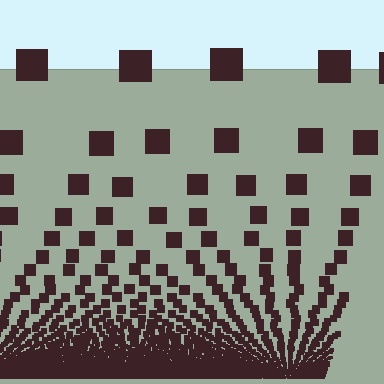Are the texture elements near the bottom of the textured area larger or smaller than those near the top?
Smaller. The gradient is inverted — elements near the bottom are smaller and denser.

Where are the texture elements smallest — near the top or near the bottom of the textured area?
Near the bottom.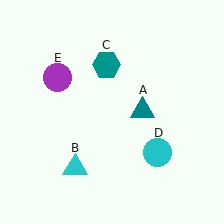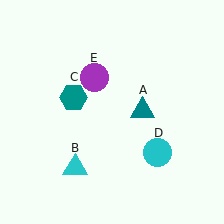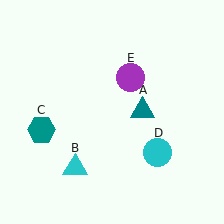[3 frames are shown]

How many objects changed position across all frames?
2 objects changed position: teal hexagon (object C), purple circle (object E).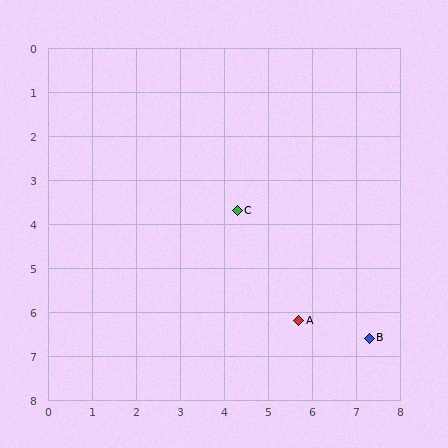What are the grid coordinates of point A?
Point A is at approximately (5.7, 6.2).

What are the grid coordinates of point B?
Point B is at approximately (7.3, 6.6).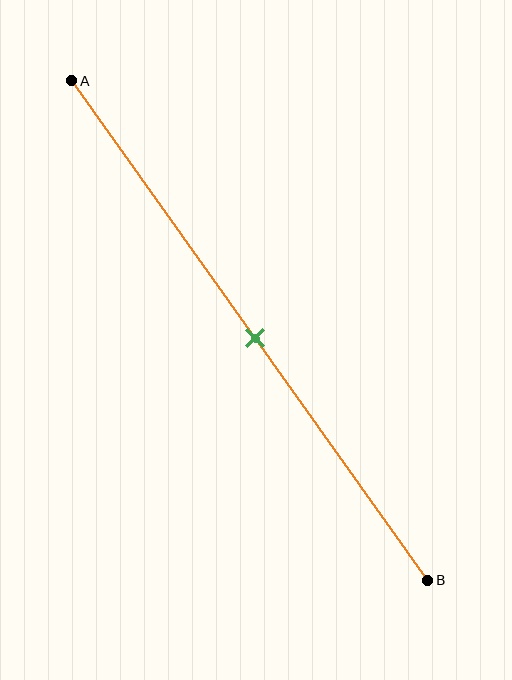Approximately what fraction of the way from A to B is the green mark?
The green mark is approximately 50% of the way from A to B.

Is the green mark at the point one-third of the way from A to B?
No, the mark is at about 50% from A, not at the 33% one-third point.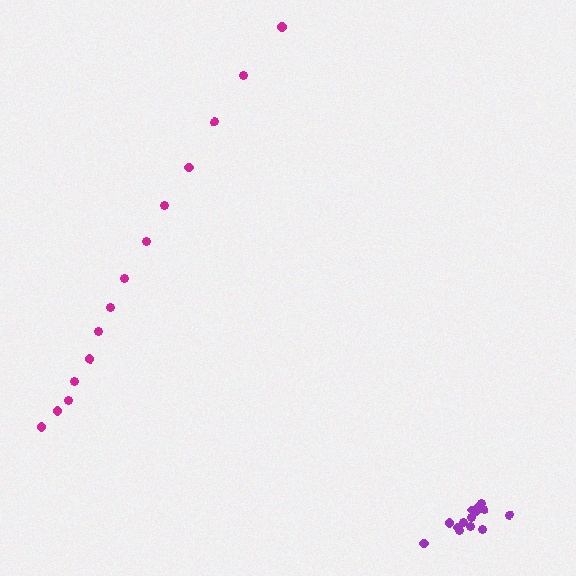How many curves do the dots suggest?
There are 2 distinct paths.